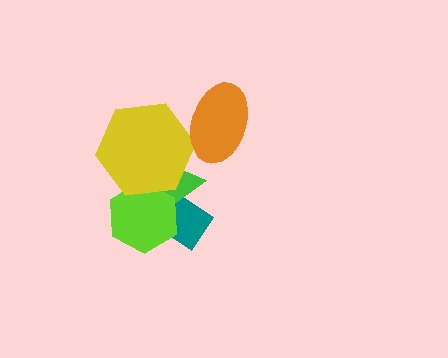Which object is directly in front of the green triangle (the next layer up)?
The lime hexagon is directly in front of the green triangle.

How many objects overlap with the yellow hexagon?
4 objects overlap with the yellow hexagon.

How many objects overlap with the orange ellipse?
1 object overlaps with the orange ellipse.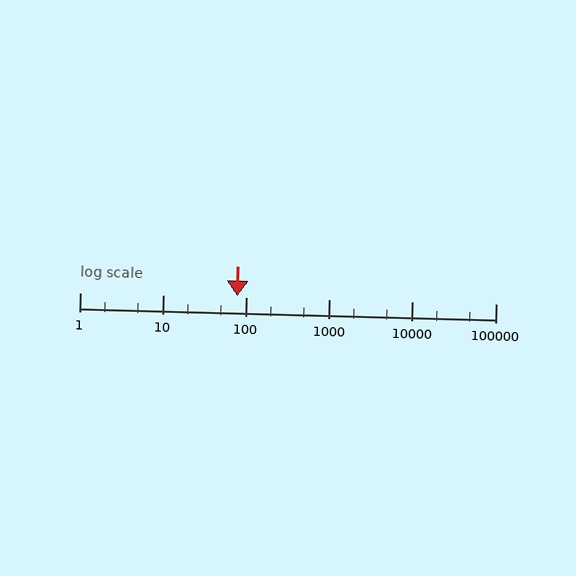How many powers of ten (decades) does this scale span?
The scale spans 5 decades, from 1 to 100000.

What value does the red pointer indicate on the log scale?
The pointer indicates approximately 79.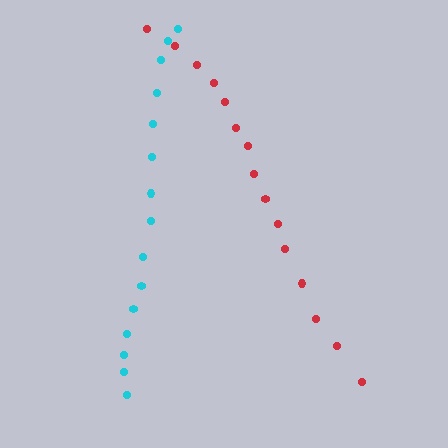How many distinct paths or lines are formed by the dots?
There are 2 distinct paths.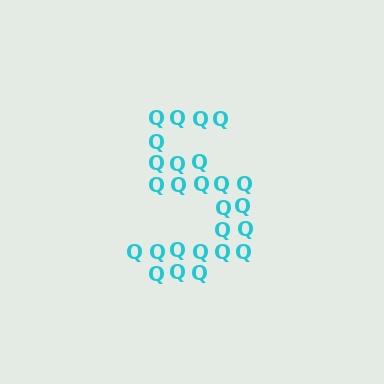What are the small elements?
The small elements are letter Q's.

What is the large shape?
The large shape is the digit 5.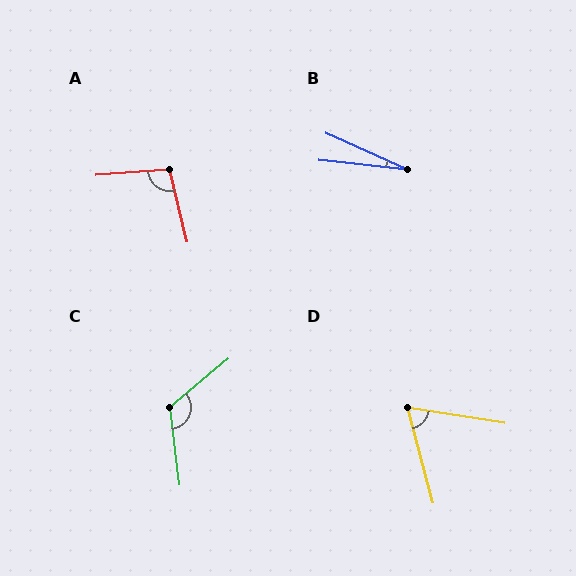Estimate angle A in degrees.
Approximately 99 degrees.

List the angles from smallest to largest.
B (18°), D (66°), A (99°), C (122°).